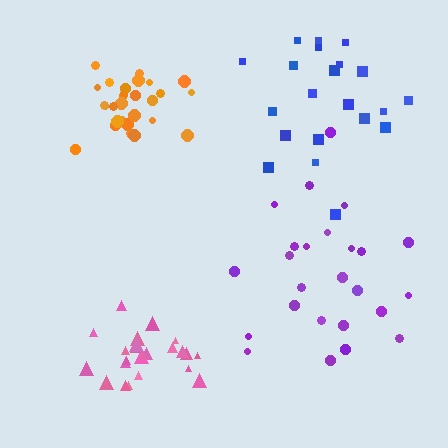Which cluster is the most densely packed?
Orange.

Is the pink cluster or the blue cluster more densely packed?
Pink.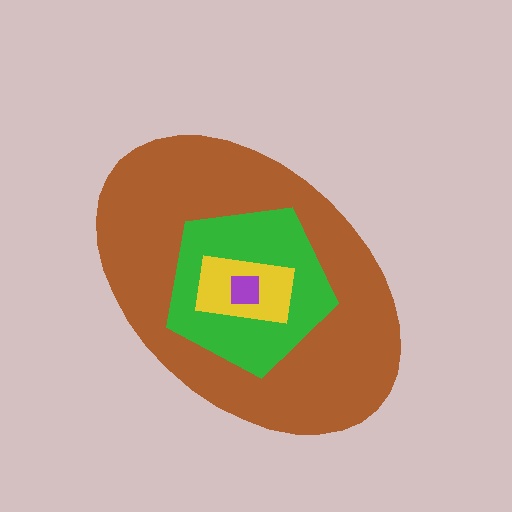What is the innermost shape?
The purple square.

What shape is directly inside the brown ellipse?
The green pentagon.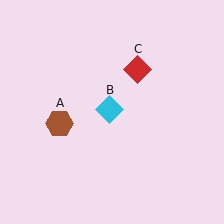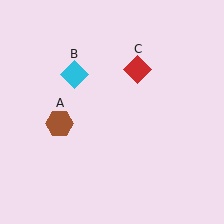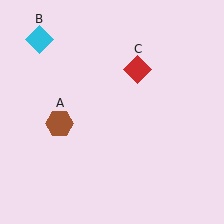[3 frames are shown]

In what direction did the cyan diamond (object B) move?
The cyan diamond (object B) moved up and to the left.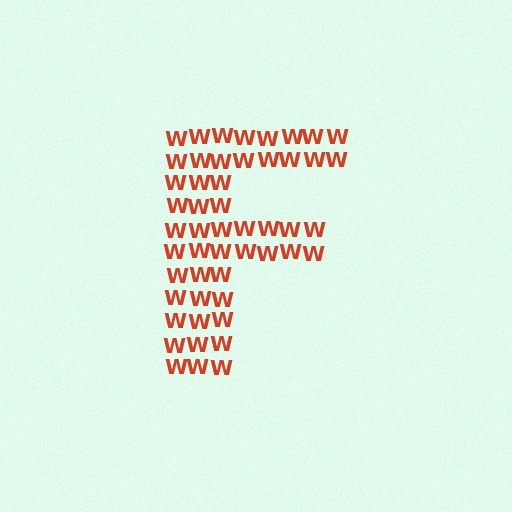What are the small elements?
The small elements are letter W's.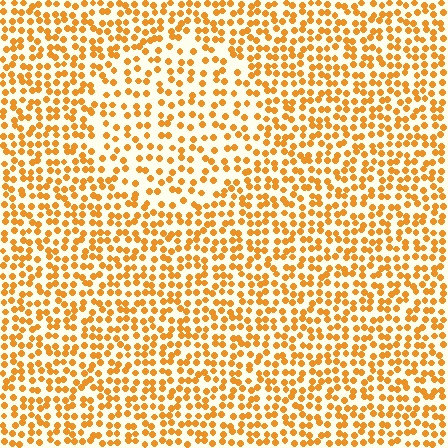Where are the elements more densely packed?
The elements are more densely packed outside the circle boundary.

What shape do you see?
I see a circle.